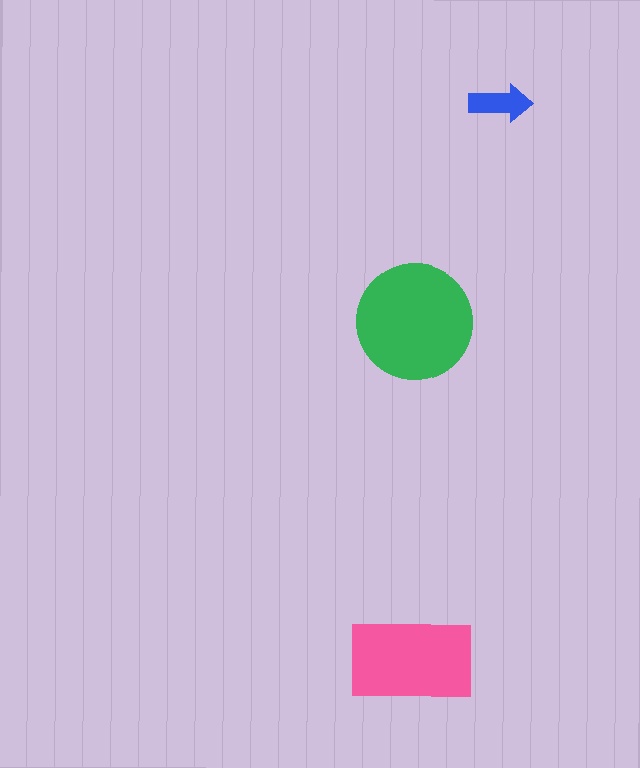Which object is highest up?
The blue arrow is topmost.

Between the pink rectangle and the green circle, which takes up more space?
The green circle.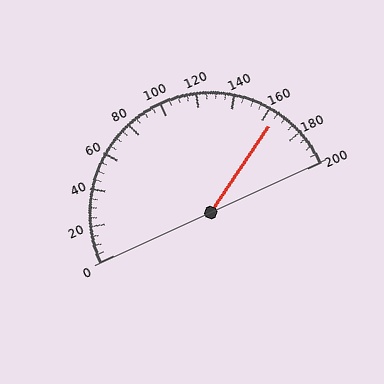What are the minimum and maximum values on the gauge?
The gauge ranges from 0 to 200.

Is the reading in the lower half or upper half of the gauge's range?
The reading is in the upper half of the range (0 to 200).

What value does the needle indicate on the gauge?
The needle indicates approximately 165.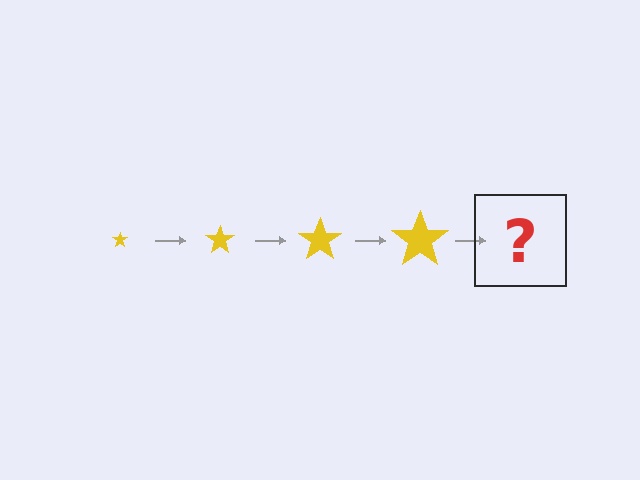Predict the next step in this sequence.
The next step is a yellow star, larger than the previous one.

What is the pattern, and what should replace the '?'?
The pattern is that the star gets progressively larger each step. The '?' should be a yellow star, larger than the previous one.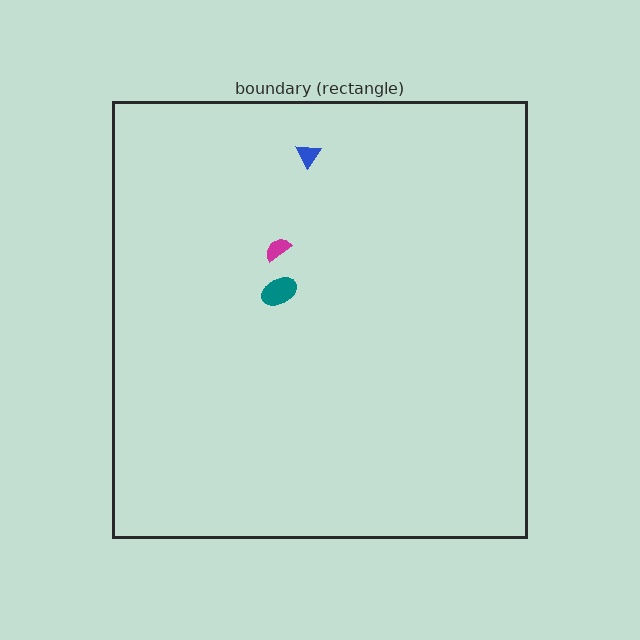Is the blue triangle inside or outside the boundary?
Inside.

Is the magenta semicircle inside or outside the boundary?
Inside.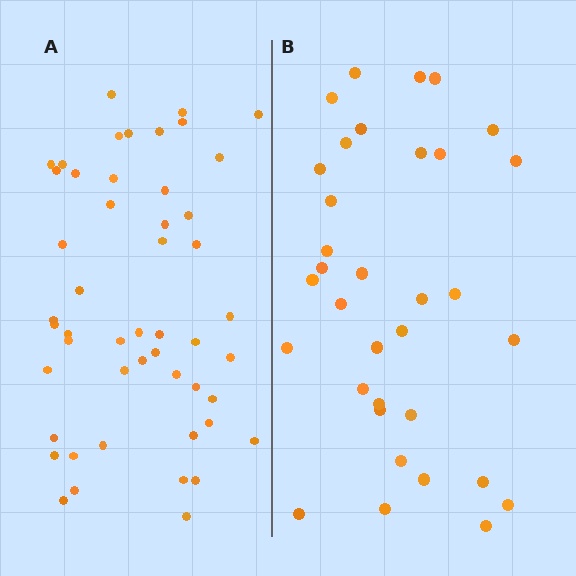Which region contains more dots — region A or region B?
Region A (the left region) has more dots.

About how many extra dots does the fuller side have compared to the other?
Region A has approximately 15 more dots than region B.